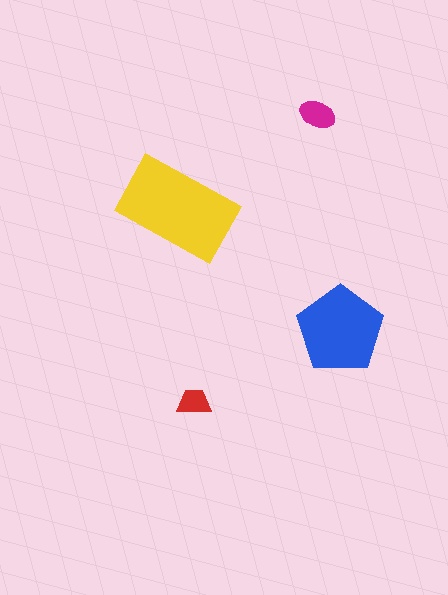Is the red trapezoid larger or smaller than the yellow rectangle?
Smaller.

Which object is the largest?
The yellow rectangle.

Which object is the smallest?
The red trapezoid.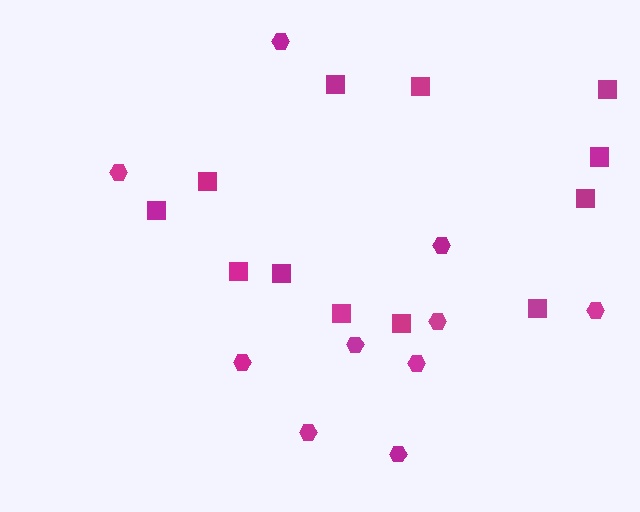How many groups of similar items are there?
There are 2 groups: one group of hexagons (10) and one group of squares (12).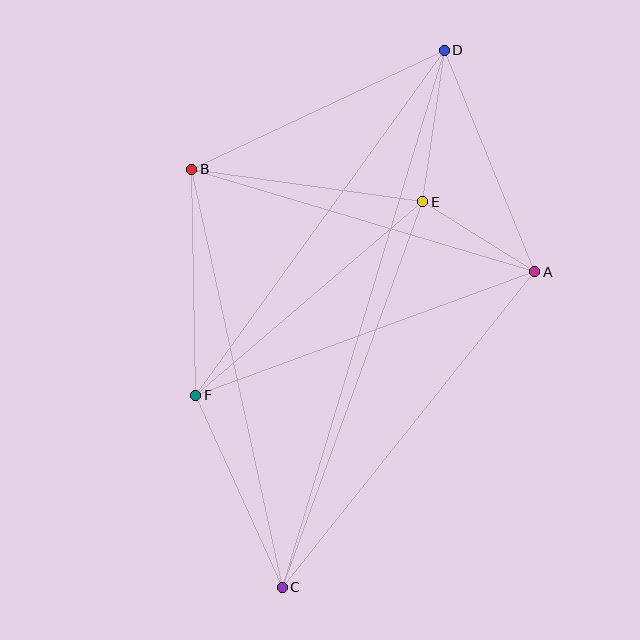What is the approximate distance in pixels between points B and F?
The distance between B and F is approximately 226 pixels.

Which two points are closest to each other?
Points A and E are closest to each other.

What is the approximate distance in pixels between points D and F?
The distance between D and F is approximately 425 pixels.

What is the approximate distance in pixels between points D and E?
The distance between D and E is approximately 153 pixels.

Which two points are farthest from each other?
Points C and D are farthest from each other.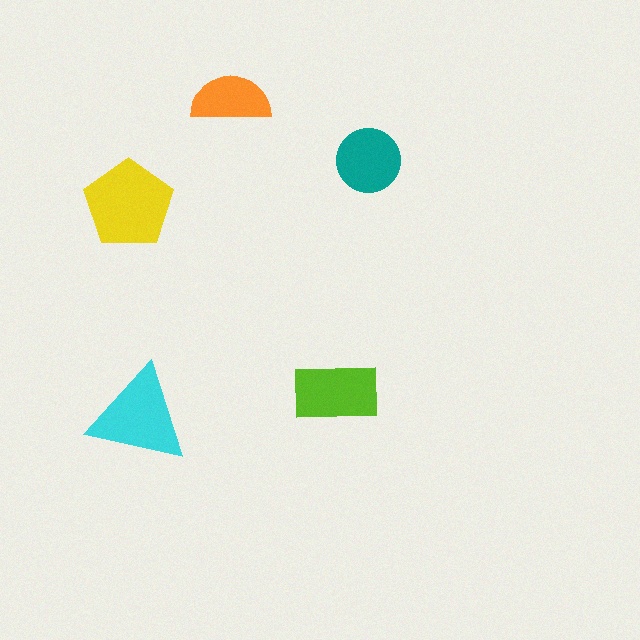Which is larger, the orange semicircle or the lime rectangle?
The lime rectangle.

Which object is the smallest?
The orange semicircle.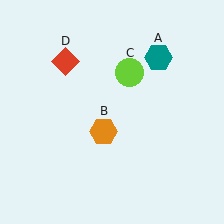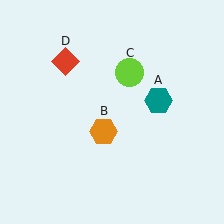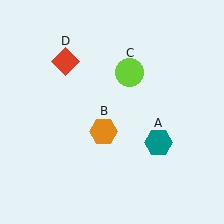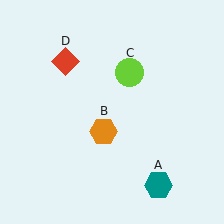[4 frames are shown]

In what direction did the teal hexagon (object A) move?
The teal hexagon (object A) moved down.